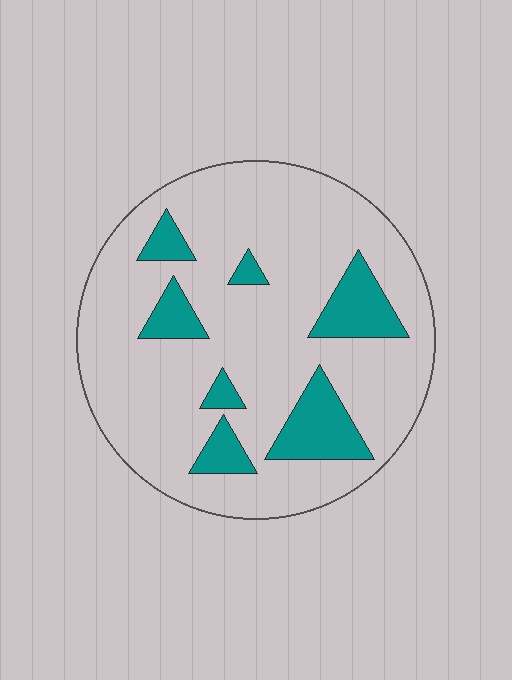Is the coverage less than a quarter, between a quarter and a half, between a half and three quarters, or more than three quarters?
Less than a quarter.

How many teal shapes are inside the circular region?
7.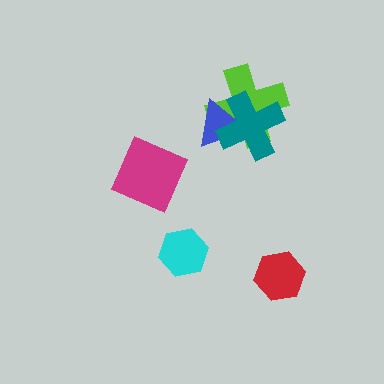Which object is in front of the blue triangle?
The teal cross is in front of the blue triangle.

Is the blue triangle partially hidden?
Yes, it is partially covered by another shape.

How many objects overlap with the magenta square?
0 objects overlap with the magenta square.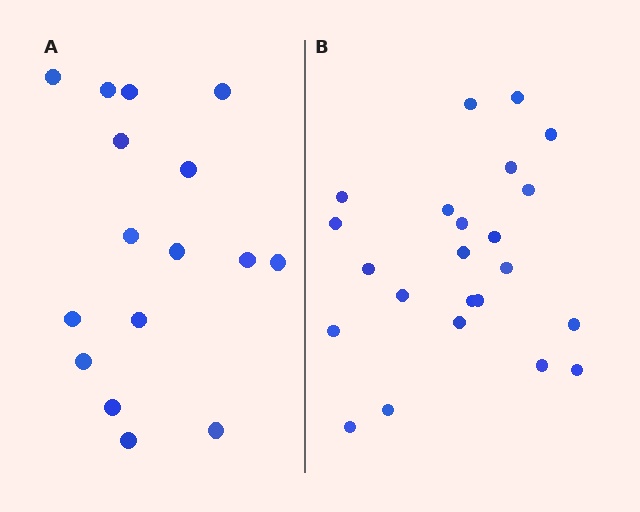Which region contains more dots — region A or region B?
Region B (the right region) has more dots.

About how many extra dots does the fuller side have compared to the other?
Region B has roughly 8 or so more dots than region A.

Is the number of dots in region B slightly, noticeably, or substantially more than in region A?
Region B has noticeably more, but not dramatically so. The ratio is roughly 1.4 to 1.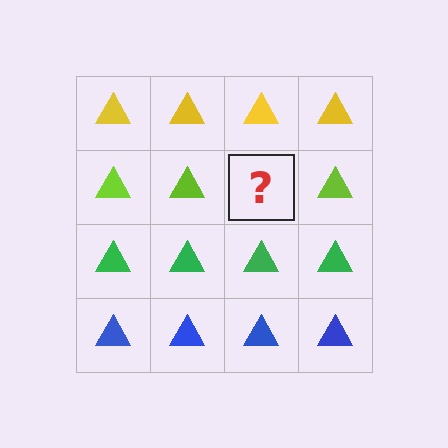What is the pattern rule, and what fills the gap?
The rule is that each row has a consistent color. The gap should be filled with a lime triangle.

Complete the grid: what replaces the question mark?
The question mark should be replaced with a lime triangle.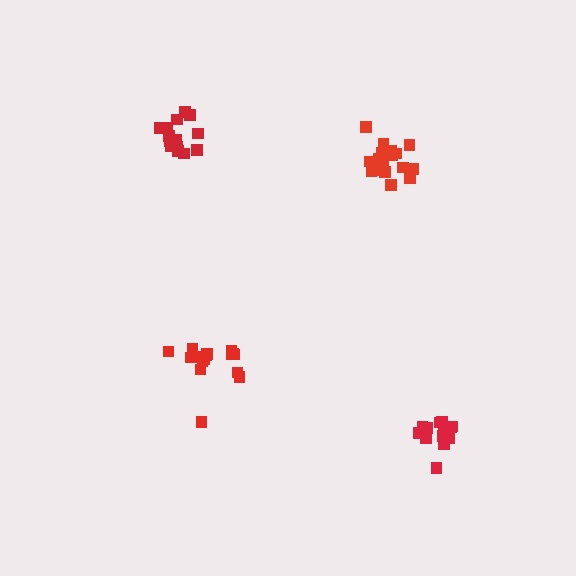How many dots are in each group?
Group 1: 13 dots, Group 2: 17 dots, Group 3: 18 dots, Group 4: 14 dots (62 total).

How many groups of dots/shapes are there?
There are 4 groups.